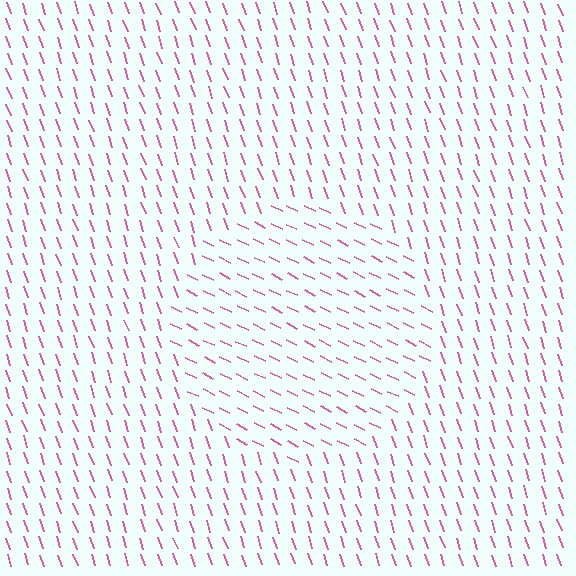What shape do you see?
I see a circle.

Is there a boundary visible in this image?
Yes, there is a texture boundary formed by a change in line orientation.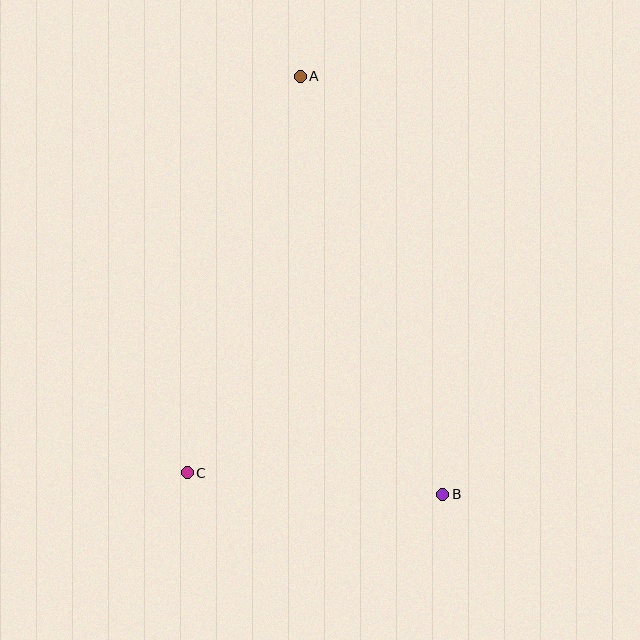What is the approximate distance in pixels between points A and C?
The distance between A and C is approximately 412 pixels.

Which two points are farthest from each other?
Points A and B are farthest from each other.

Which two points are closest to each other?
Points B and C are closest to each other.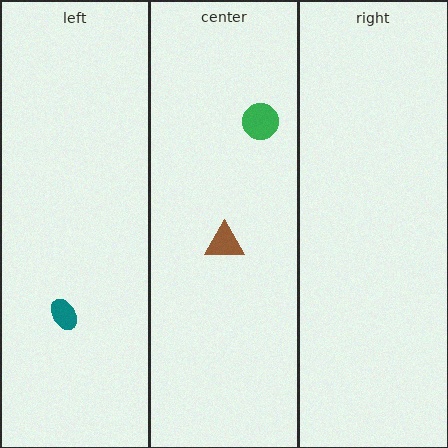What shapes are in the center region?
The green circle, the brown triangle.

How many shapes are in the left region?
1.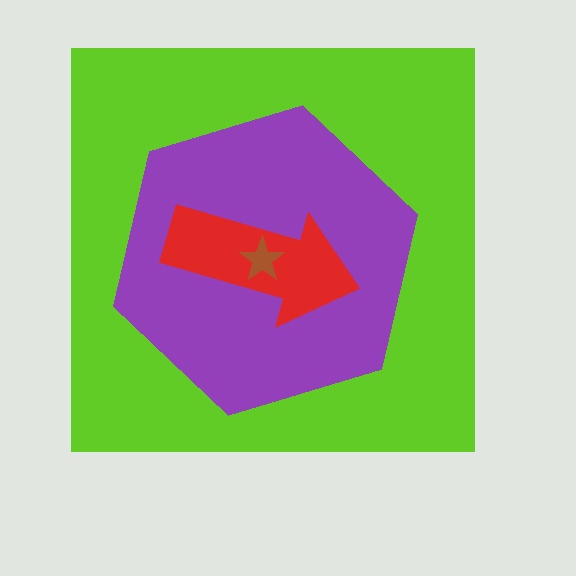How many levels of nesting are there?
4.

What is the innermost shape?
The brown star.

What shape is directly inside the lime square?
The purple hexagon.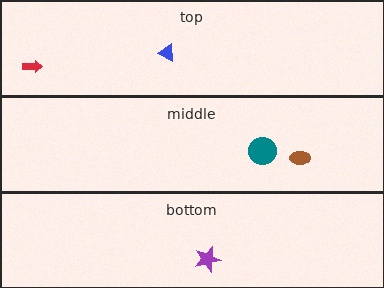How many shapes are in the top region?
2.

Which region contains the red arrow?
The top region.